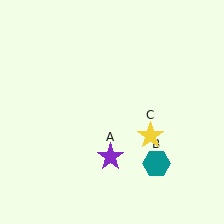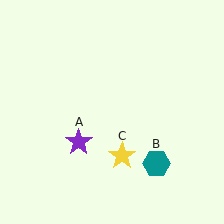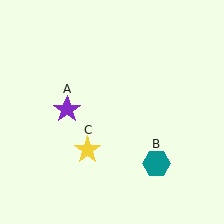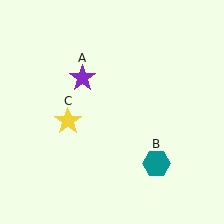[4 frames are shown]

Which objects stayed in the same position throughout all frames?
Teal hexagon (object B) remained stationary.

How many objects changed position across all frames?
2 objects changed position: purple star (object A), yellow star (object C).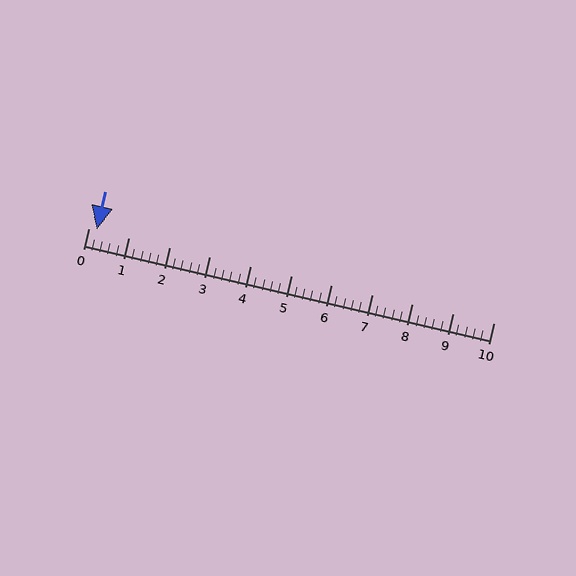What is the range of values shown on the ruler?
The ruler shows values from 0 to 10.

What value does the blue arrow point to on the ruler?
The blue arrow points to approximately 0.2.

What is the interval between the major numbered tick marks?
The major tick marks are spaced 1 units apart.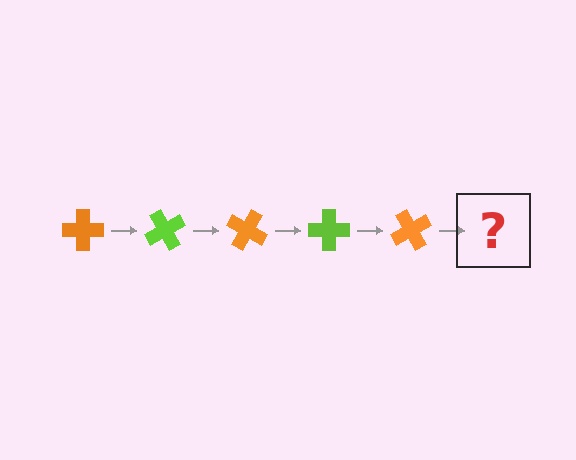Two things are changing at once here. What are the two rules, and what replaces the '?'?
The two rules are that it rotates 60 degrees each step and the color cycles through orange and lime. The '?' should be a lime cross, rotated 300 degrees from the start.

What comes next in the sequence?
The next element should be a lime cross, rotated 300 degrees from the start.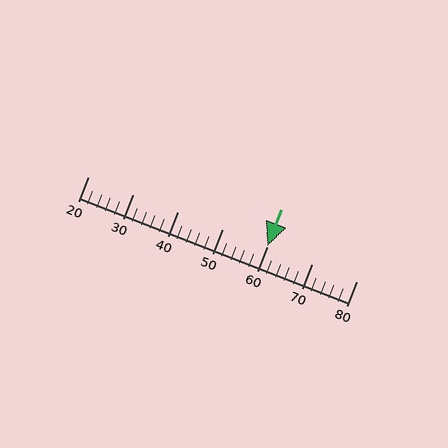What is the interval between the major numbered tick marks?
The major tick marks are spaced 10 units apart.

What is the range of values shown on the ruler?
The ruler shows values from 20 to 80.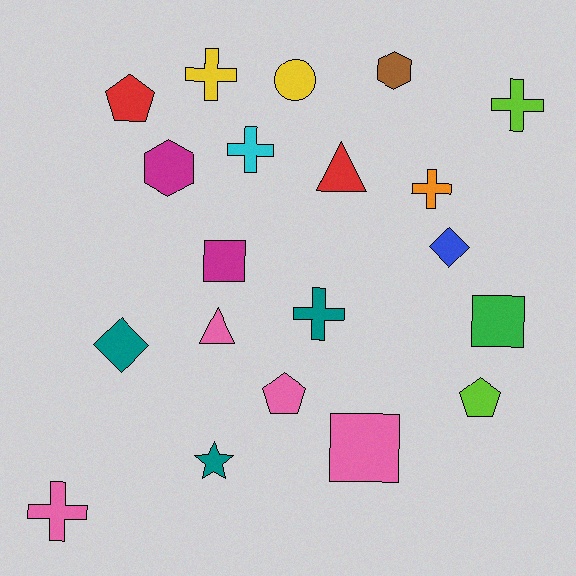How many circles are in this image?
There is 1 circle.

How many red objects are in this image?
There are 2 red objects.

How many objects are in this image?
There are 20 objects.